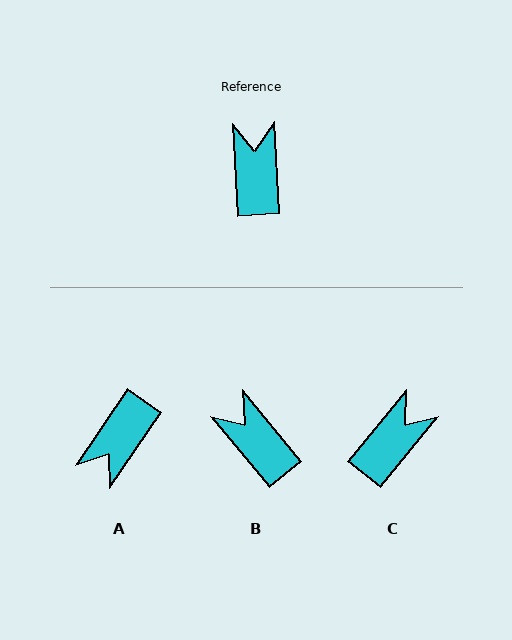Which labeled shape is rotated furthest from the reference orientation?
A, about 143 degrees away.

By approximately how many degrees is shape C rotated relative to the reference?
Approximately 42 degrees clockwise.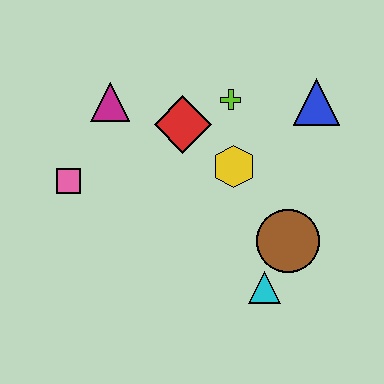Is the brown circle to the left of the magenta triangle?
No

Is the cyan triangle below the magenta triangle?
Yes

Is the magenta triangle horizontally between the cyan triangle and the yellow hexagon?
No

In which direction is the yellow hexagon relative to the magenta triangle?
The yellow hexagon is to the right of the magenta triangle.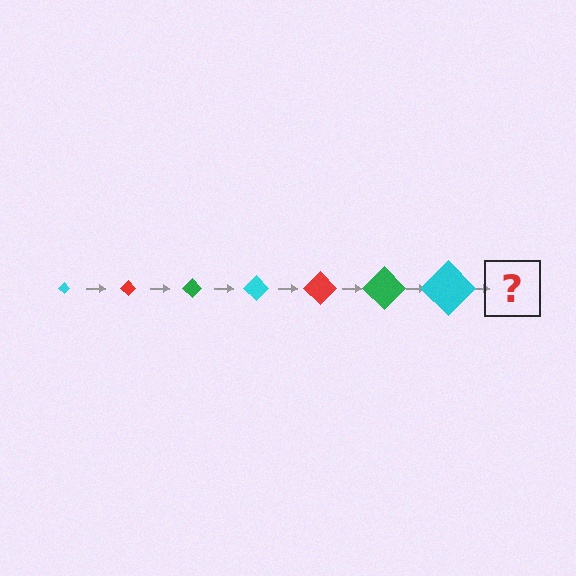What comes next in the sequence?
The next element should be a red diamond, larger than the previous one.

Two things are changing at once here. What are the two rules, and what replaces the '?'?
The two rules are that the diamond grows larger each step and the color cycles through cyan, red, and green. The '?' should be a red diamond, larger than the previous one.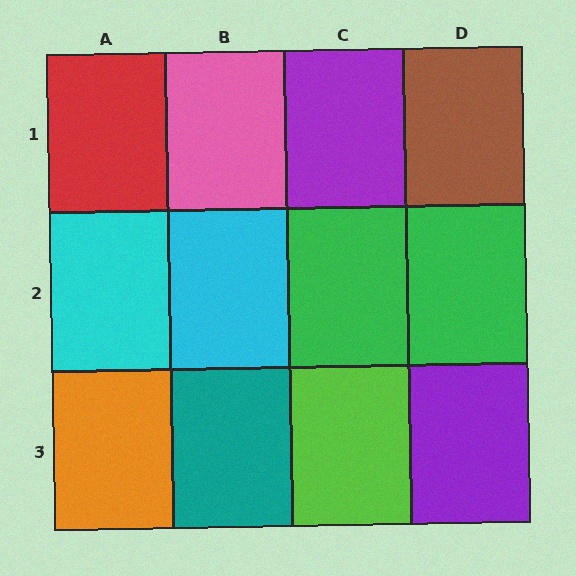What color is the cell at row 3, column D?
Purple.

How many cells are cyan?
2 cells are cyan.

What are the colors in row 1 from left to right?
Red, pink, purple, brown.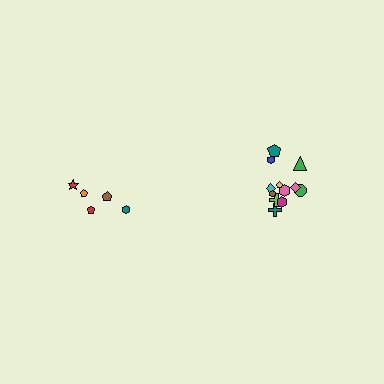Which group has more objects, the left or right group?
The right group.